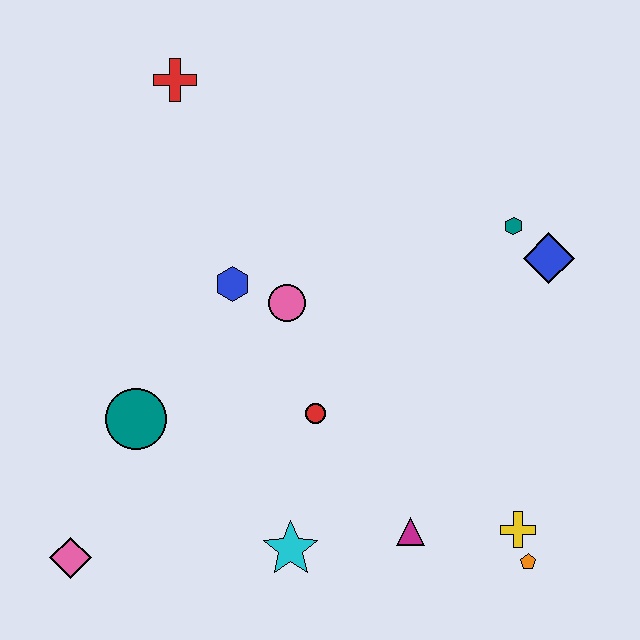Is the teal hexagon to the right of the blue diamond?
No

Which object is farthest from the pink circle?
The orange pentagon is farthest from the pink circle.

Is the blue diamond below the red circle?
No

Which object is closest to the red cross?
The blue hexagon is closest to the red cross.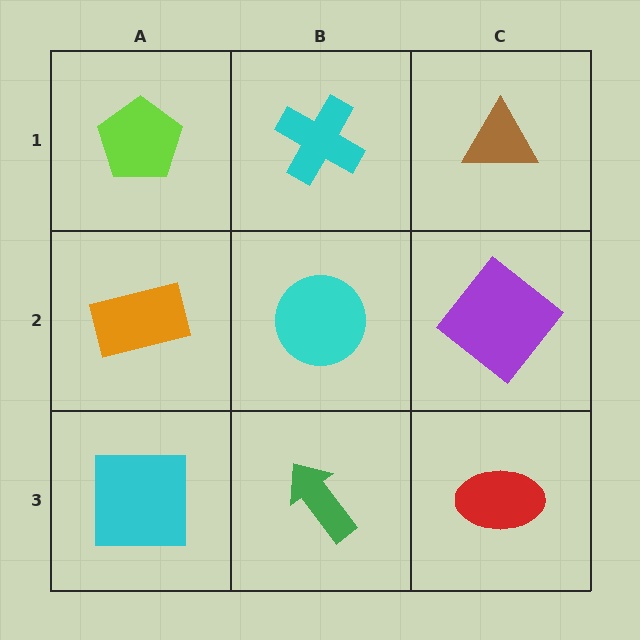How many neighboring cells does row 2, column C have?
3.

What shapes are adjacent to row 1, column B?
A cyan circle (row 2, column B), a lime pentagon (row 1, column A), a brown triangle (row 1, column C).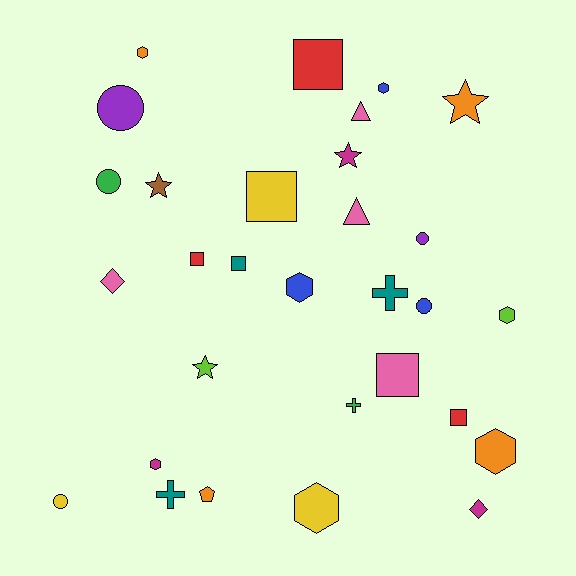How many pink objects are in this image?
There are 4 pink objects.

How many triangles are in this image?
There are 2 triangles.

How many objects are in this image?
There are 30 objects.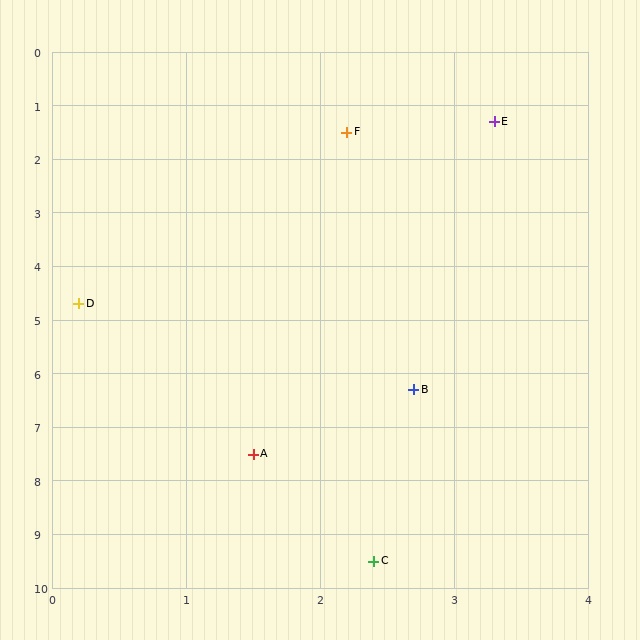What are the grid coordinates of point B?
Point B is at approximately (2.7, 6.3).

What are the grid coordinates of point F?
Point F is at approximately (2.2, 1.5).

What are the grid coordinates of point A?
Point A is at approximately (1.5, 7.5).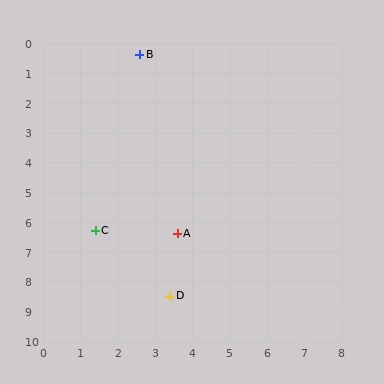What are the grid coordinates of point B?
Point B is at approximately (2.6, 0.4).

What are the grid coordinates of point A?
Point A is at approximately (3.6, 6.4).